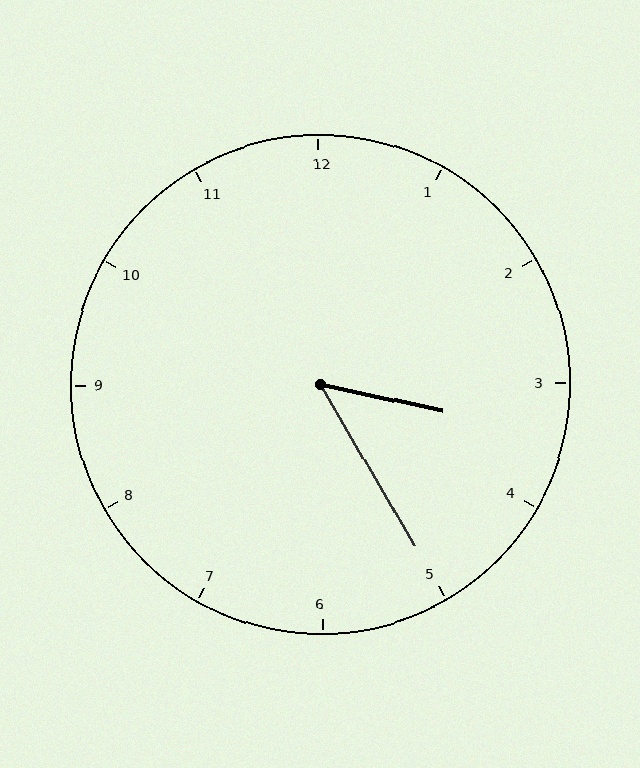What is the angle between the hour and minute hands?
Approximately 48 degrees.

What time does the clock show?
3:25.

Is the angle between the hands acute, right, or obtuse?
It is acute.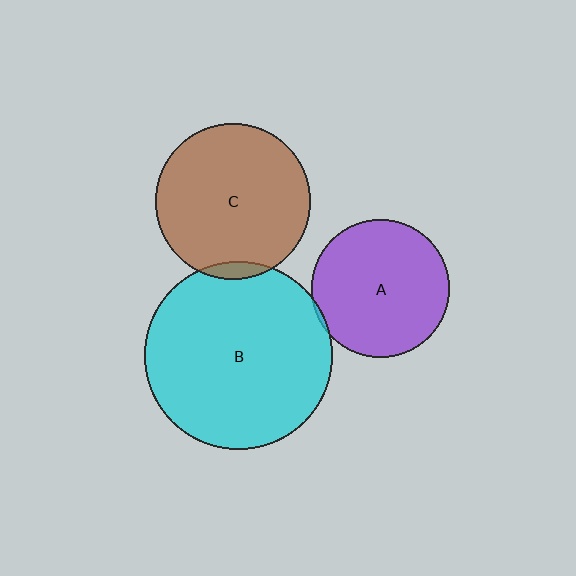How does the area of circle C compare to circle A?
Approximately 1.3 times.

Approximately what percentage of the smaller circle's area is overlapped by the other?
Approximately 5%.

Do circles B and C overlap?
Yes.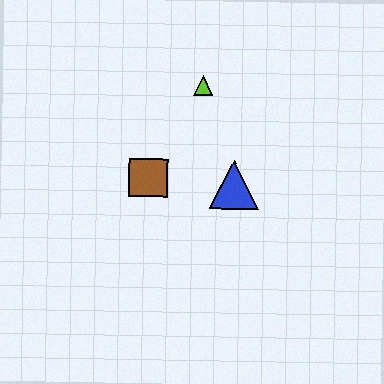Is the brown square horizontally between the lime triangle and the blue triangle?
No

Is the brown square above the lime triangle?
No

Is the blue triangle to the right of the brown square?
Yes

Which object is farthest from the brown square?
The lime triangle is farthest from the brown square.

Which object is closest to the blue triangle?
The brown square is closest to the blue triangle.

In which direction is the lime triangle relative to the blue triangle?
The lime triangle is above the blue triangle.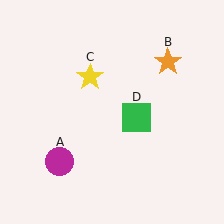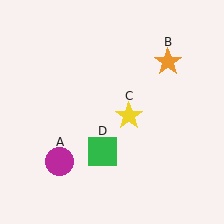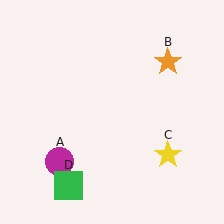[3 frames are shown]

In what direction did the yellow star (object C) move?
The yellow star (object C) moved down and to the right.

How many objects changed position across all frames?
2 objects changed position: yellow star (object C), green square (object D).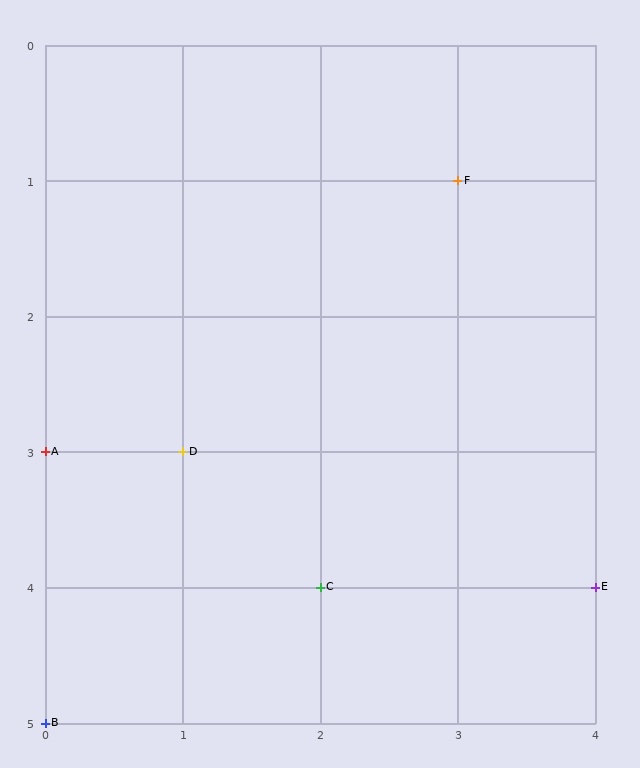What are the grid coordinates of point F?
Point F is at grid coordinates (3, 1).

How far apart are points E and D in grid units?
Points E and D are 3 columns and 1 row apart (about 3.2 grid units diagonally).